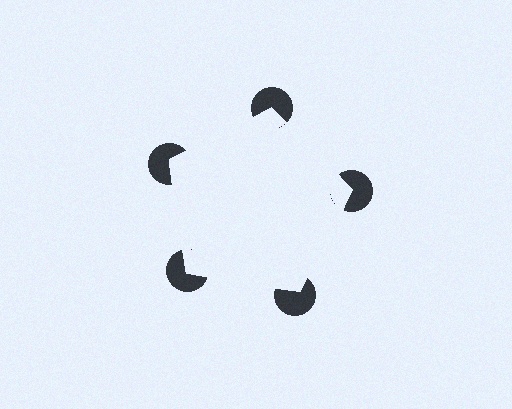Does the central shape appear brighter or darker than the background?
It typically appears slightly brighter than the background, even though no actual brightness change is drawn.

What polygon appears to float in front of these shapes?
An illusory pentagon — its edges are inferred from the aligned wedge cuts in the pac-man discs, not physically drawn.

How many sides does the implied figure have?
5 sides.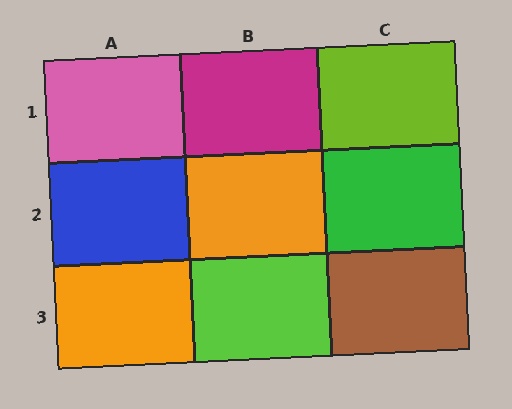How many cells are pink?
1 cell is pink.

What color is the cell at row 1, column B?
Magenta.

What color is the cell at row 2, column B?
Orange.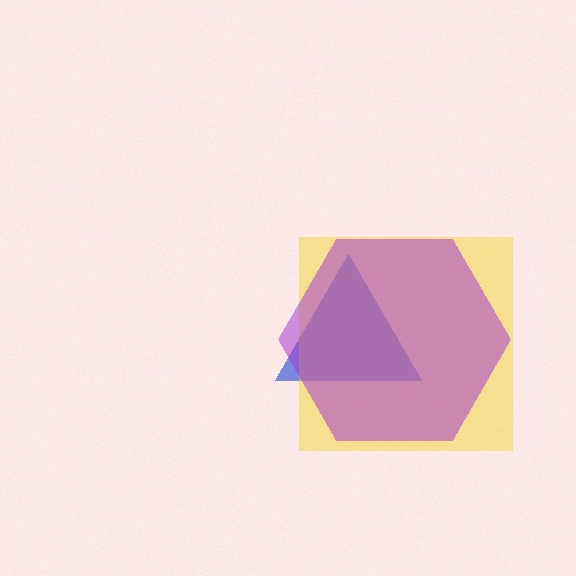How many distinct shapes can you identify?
There are 3 distinct shapes: a blue triangle, a yellow square, a purple hexagon.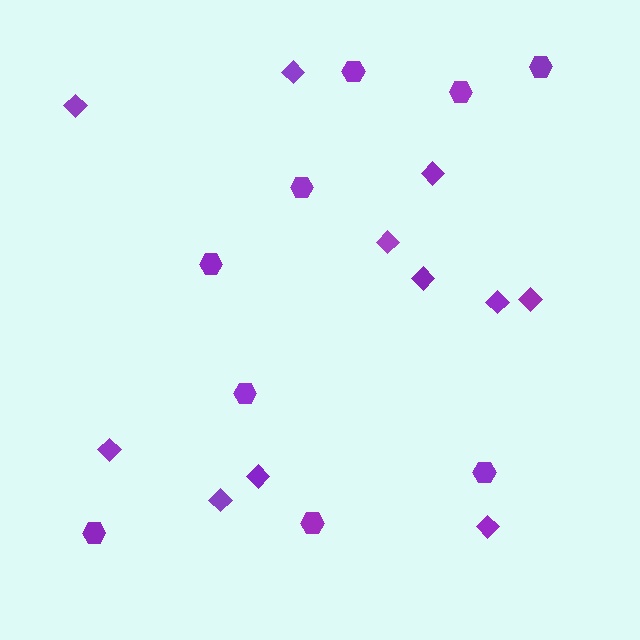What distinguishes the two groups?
There are 2 groups: one group of hexagons (9) and one group of diamonds (11).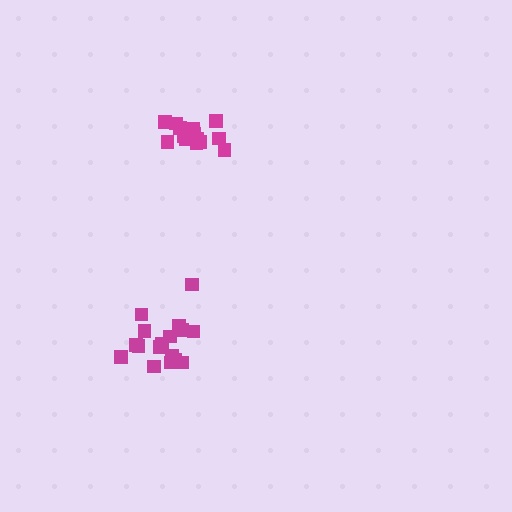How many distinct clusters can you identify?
There are 2 distinct clusters.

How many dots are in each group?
Group 1: 16 dots, Group 2: 17 dots (33 total).